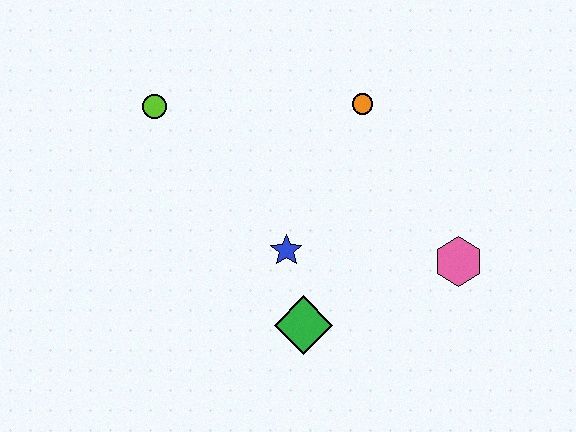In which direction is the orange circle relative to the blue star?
The orange circle is above the blue star.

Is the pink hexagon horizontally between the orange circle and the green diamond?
No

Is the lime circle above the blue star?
Yes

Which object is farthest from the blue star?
The lime circle is farthest from the blue star.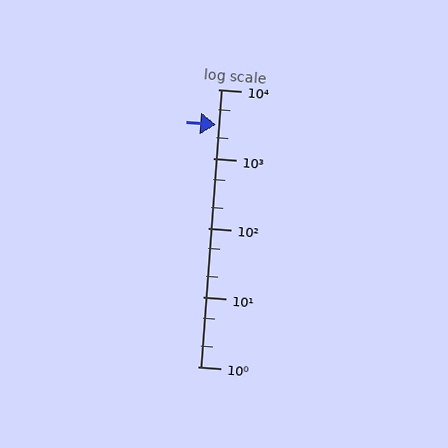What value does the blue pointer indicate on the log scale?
The pointer indicates approximately 3100.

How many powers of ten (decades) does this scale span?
The scale spans 4 decades, from 1 to 10000.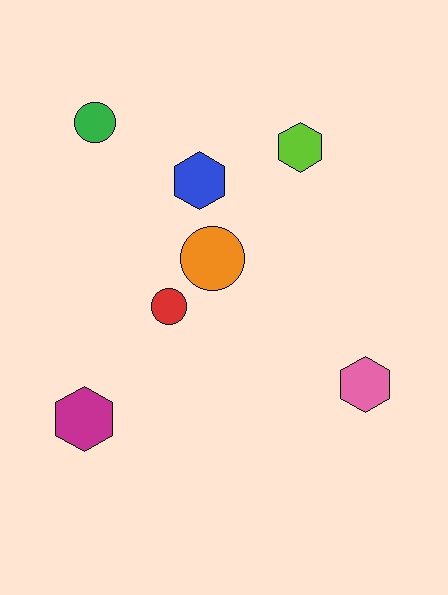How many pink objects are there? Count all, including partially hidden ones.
There is 1 pink object.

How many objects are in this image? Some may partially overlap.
There are 7 objects.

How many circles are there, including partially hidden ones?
There are 3 circles.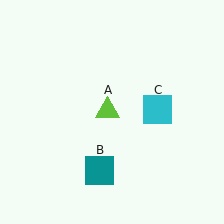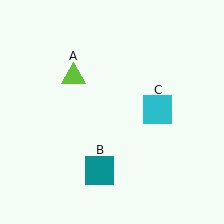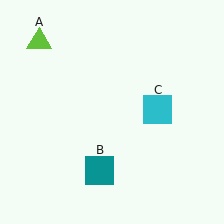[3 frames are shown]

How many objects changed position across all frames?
1 object changed position: lime triangle (object A).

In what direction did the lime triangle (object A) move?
The lime triangle (object A) moved up and to the left.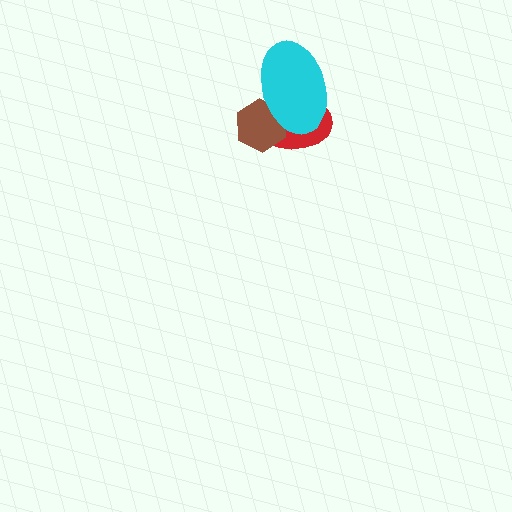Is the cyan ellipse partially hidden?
No, no other shape covers it.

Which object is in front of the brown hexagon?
The cyan ellipse is in front of the brown hexagon.